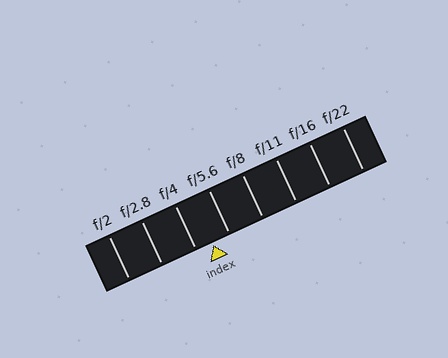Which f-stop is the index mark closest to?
The index mark is closest to f/4.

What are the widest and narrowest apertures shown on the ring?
The widest aperture shown is f/2 and the narrowest is f/22.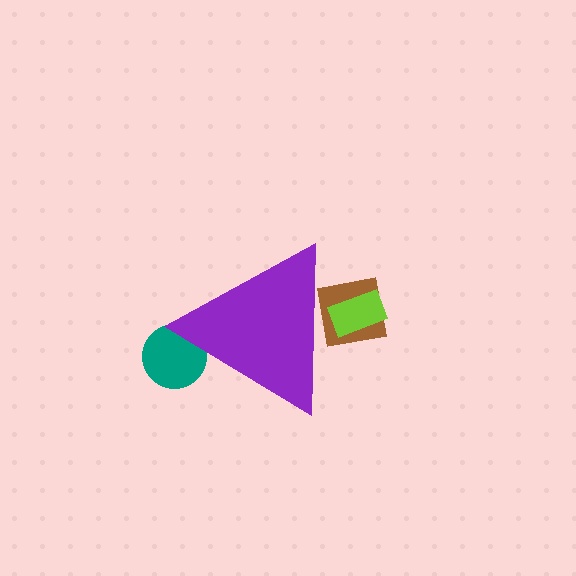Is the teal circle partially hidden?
Yes, the teal circle is partially hidden behind the purple triangle.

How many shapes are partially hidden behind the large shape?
3 shapes are partially hidden.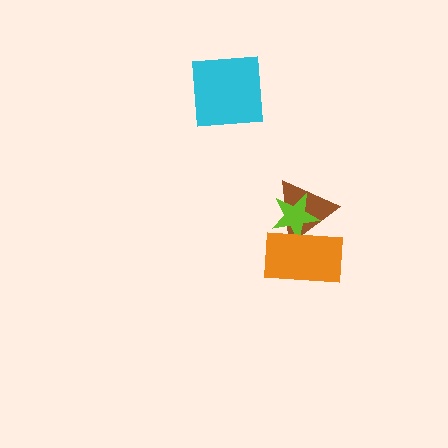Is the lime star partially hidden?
Yes, it is partially covered by another shape.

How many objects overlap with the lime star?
2 objects overlap with the lime star.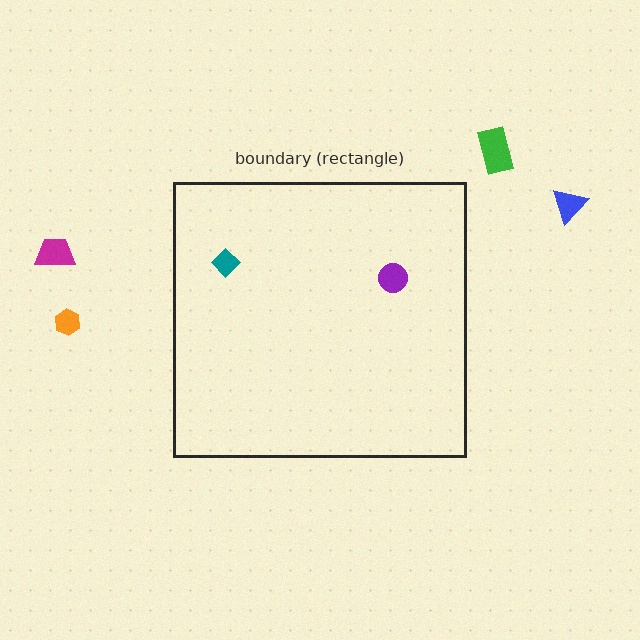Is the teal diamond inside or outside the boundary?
Inside.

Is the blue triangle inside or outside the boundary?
Outside.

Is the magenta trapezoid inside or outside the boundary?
Outside.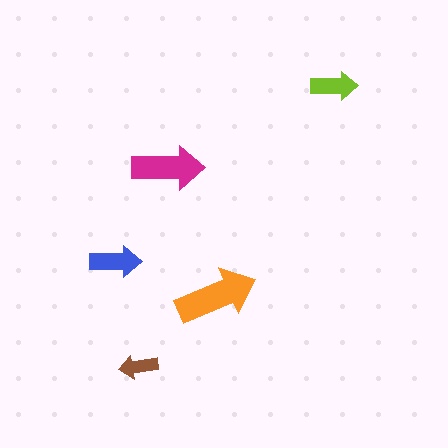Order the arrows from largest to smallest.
the orange one, the magenta one, the blue one, the lime one, the brown one.